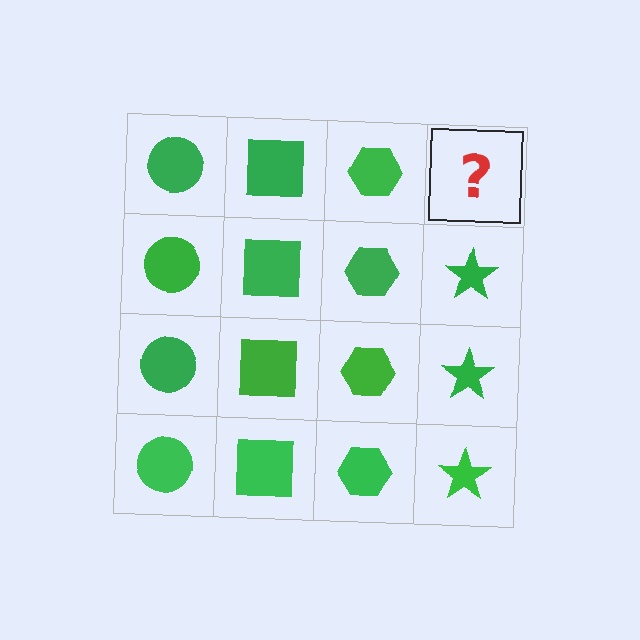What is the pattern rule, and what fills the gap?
The rule is that each column has a consistent shape. The gap should be filled with a green star.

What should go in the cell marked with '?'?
The missing cell should contain a green star.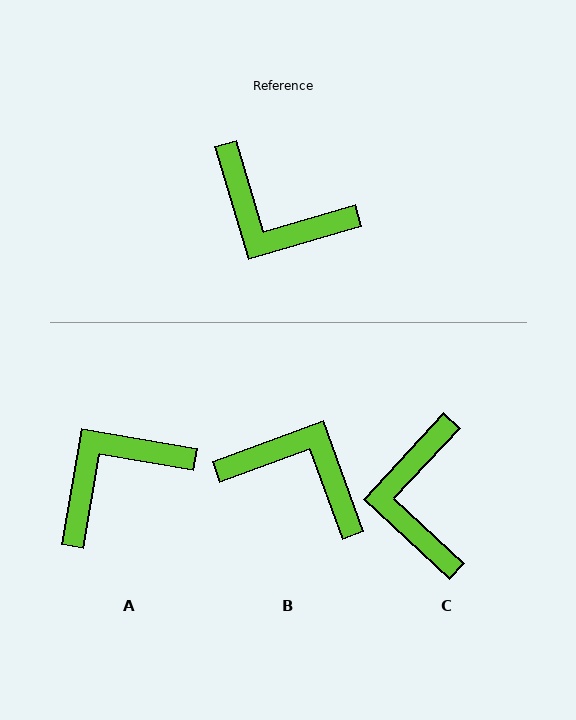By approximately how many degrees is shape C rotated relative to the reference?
Approximately 60 degrees clockwise.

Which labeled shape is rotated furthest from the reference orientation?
B, about 176 degrees away.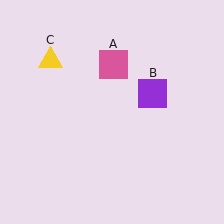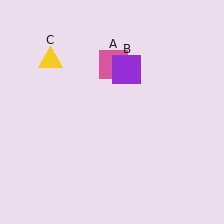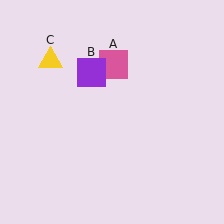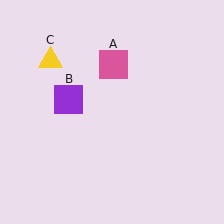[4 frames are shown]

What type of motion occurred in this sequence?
The purple square (object B) rotated counterclockwise around the center of the scene.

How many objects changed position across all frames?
1 object changed position: purple square (object B).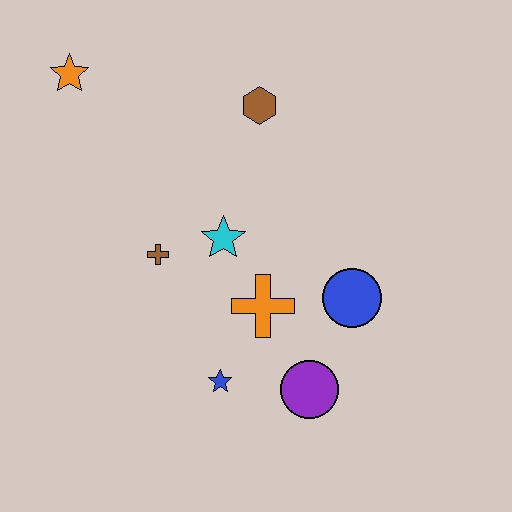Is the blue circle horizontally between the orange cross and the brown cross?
No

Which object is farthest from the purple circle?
The orange star is farthest from the purple circle.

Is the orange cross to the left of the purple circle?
Yes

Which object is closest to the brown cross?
The cyan star is closest to the brown cross.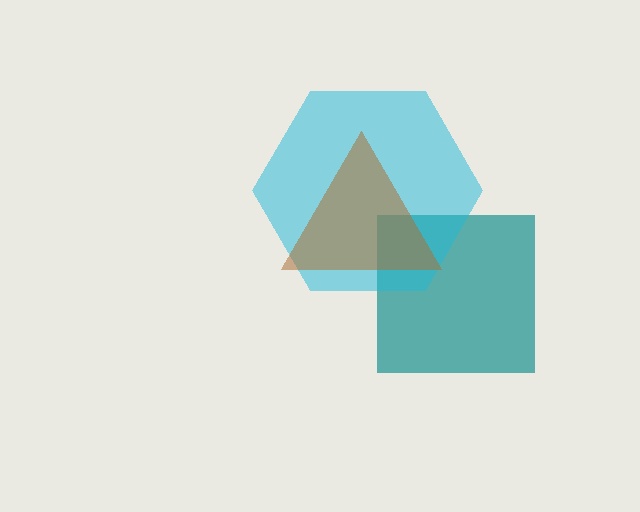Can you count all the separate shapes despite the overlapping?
Yes, there are 3 separate shapes.